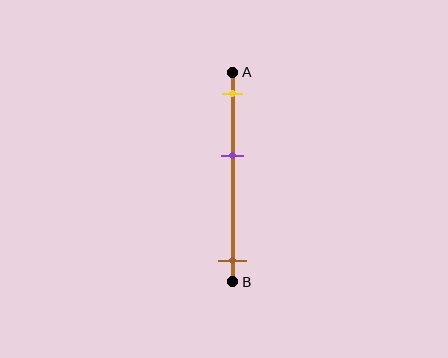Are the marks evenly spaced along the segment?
No, the marks are not evenly spaced.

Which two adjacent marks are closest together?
The yellow and purple marks are the closest adjacent pair.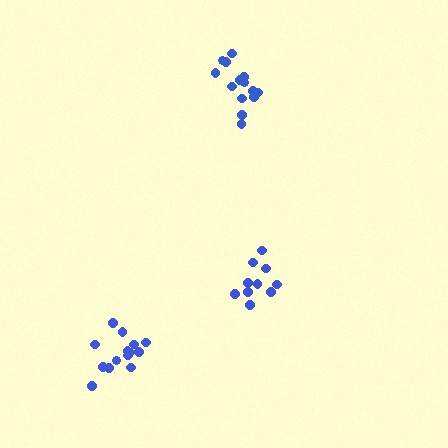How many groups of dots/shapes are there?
There are 3 groups.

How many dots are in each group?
Group 1: 14 dots, Group 2: 14 dots, Group 3: 10 dots (38 total).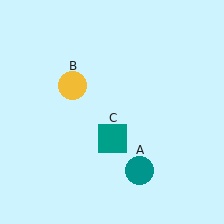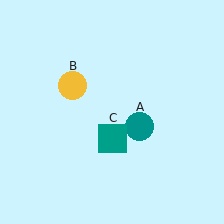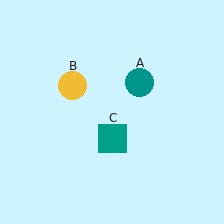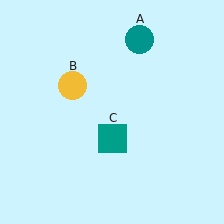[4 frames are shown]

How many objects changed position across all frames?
1 object changed position: teal circle (object A).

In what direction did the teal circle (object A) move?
The teal circle (object A) moved up.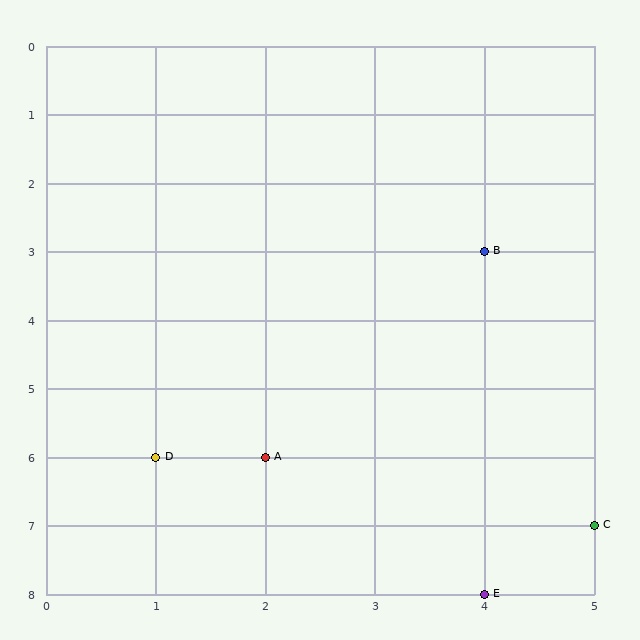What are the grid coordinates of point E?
Point E is at grid coordinates (4, 8).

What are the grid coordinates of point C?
Point C is at grid coordinates (5, 7).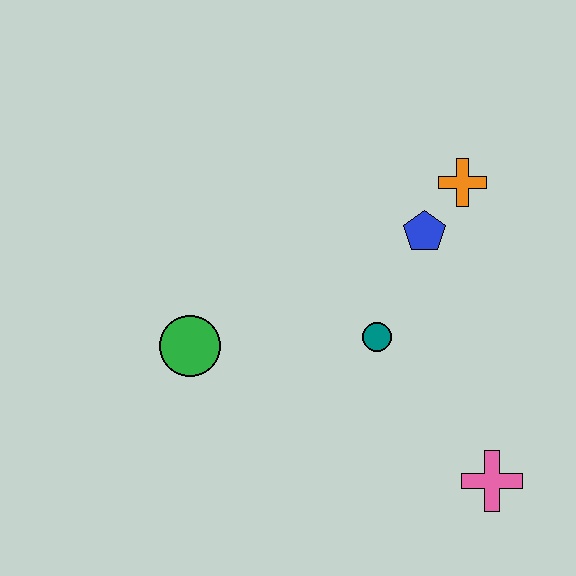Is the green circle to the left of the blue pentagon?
Yes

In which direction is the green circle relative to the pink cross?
The green circle is to the left of the pink cross.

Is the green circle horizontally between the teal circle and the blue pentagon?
No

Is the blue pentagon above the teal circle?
Yes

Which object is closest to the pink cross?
The teal circle is closest to the pink cross.